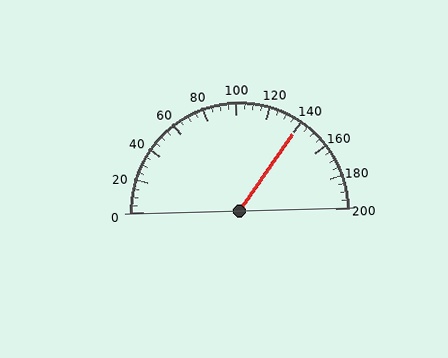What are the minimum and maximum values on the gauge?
The gauge ranges from 0 to 200.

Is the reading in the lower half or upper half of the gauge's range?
The reading is in the upper half of the range (0 to 200).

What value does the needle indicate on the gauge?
The needle indicates approximately 140.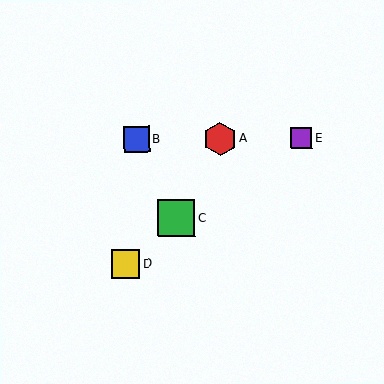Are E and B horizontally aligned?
Yes, both are at y≈138.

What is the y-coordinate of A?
Object A is at y≈138.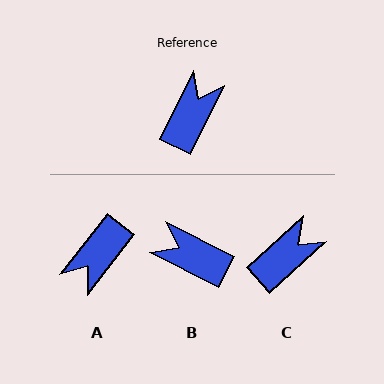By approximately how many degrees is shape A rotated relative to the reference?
Approximately 168 degrees counter-clockwise.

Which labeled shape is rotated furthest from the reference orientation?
A, about 168 degrees away.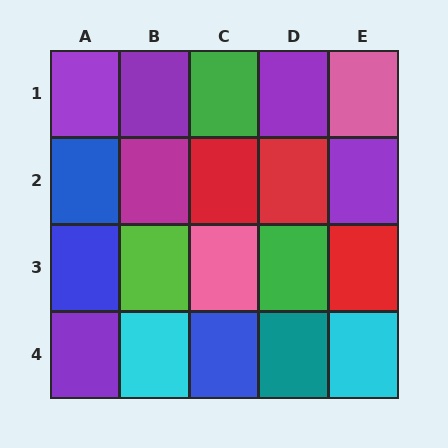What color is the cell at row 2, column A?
Blue.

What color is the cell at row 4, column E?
Cyan.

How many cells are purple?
5 cells are purple.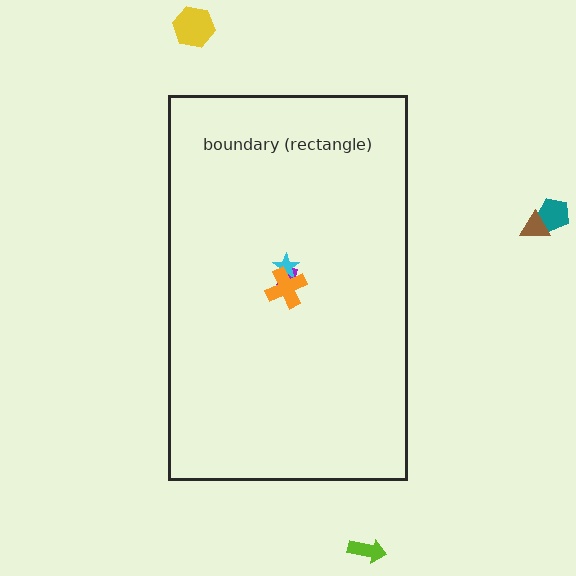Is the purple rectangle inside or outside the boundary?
Inside.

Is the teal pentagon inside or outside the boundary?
Outside.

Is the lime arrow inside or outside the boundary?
Outside.